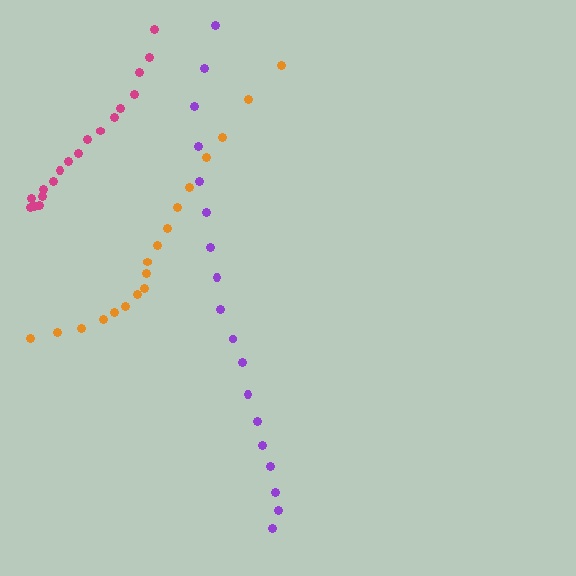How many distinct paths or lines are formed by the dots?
There are 3 distinct paths.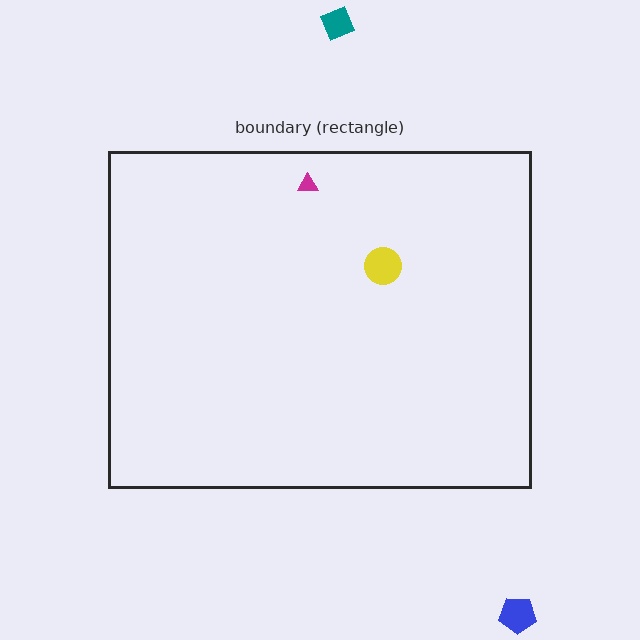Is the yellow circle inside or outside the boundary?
Inside.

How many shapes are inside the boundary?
2 inside, 2 outside.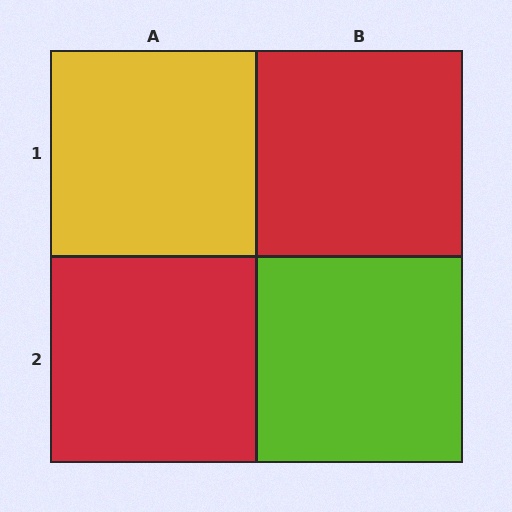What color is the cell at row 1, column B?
Red.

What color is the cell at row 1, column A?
Yellow.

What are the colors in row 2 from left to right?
Red, lime.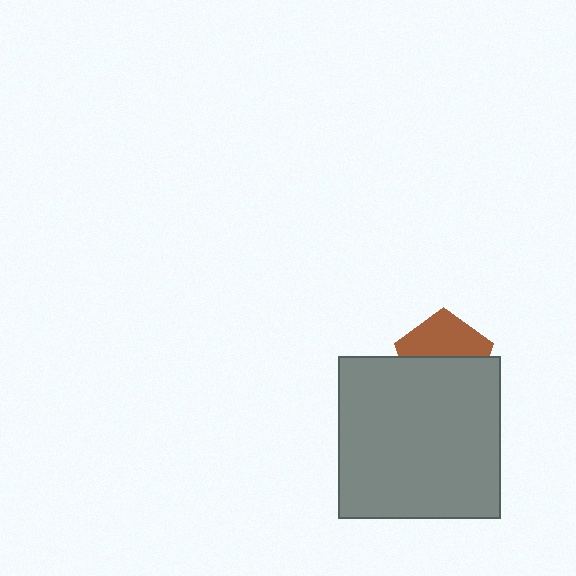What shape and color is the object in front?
The object in front is a gray rectangle.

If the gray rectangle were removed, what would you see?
You would see the complete brown pentagon.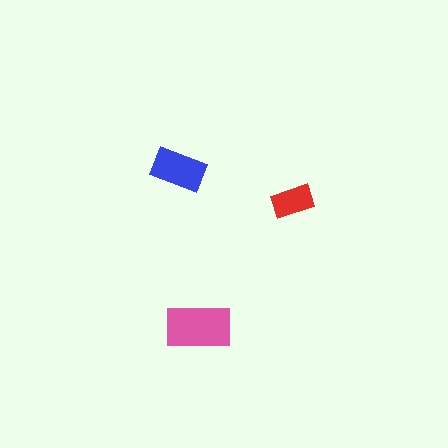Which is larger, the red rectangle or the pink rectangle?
The pink one.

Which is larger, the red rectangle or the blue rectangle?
The blue one.